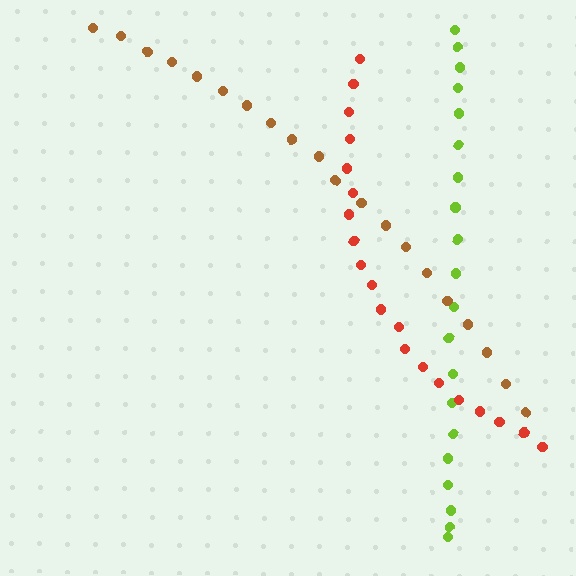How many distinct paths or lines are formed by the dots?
There are 3 distinct paths.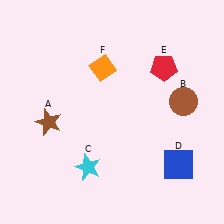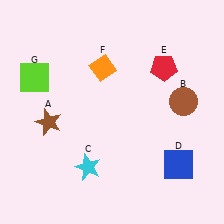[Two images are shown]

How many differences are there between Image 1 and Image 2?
There is 1 difference between the two images.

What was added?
A lime square (G) was added in Image 2.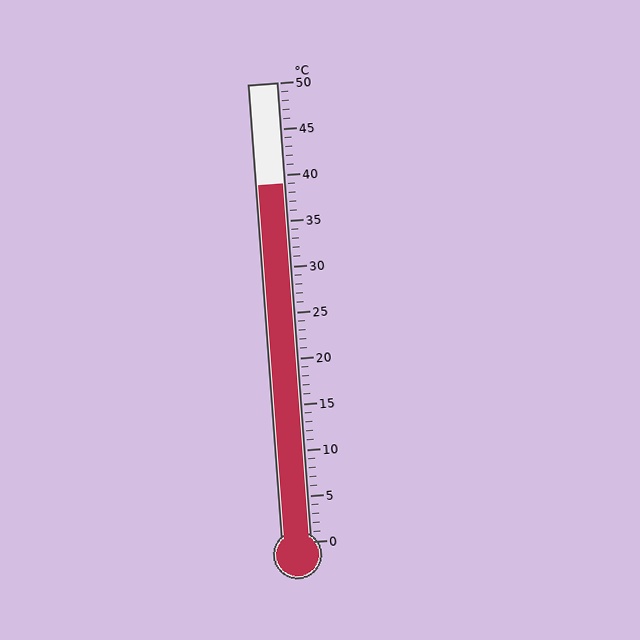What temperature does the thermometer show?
The thermometer shows approximately 39°C.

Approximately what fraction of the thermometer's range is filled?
The thermometer is filled to approximately 80% of its range.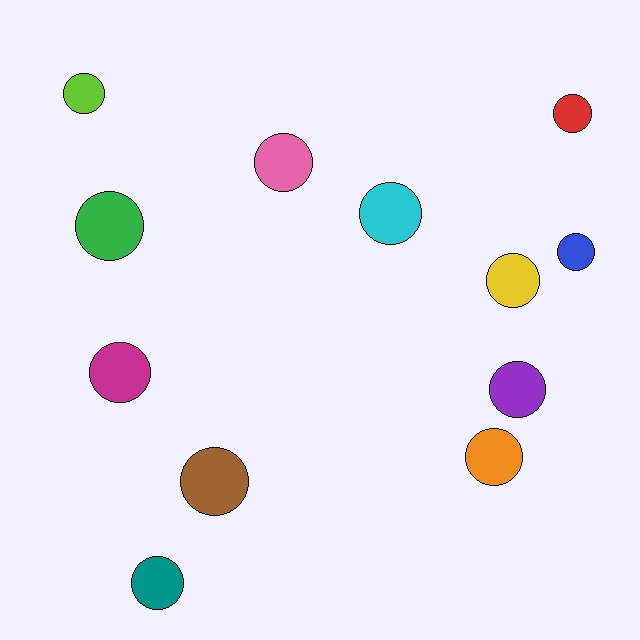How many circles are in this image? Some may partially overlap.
There are 12 circles.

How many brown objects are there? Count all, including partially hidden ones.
There is 1 brown object.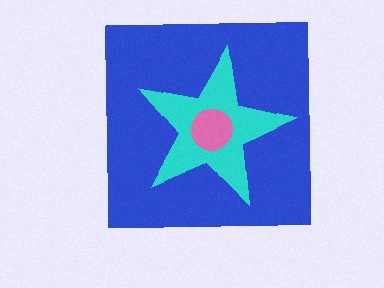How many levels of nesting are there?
3.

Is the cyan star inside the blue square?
Yes.